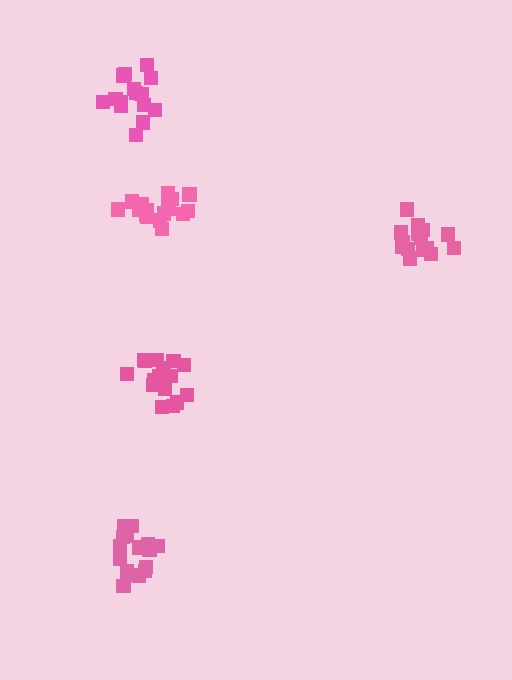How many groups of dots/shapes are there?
There are 5 groups.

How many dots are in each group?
Group 1: 18 dots, Group 2: 17 dots, Group 3: 15 dots, Group 4: 16 dots, Group 5: 16 dots (82 total).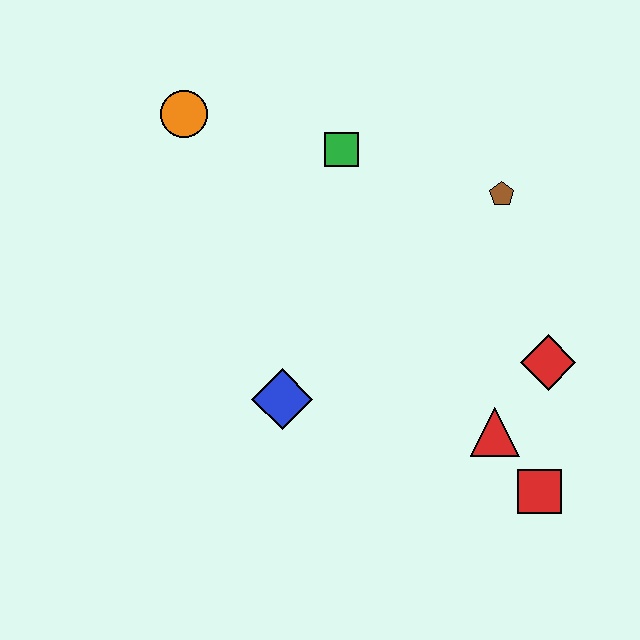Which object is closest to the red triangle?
The red square is closest to the red triangle.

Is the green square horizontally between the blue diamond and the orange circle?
No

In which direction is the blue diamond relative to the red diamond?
The blue diamond is to the left of the red diamond.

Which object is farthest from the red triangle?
The orange circle is farthest from the red triangle.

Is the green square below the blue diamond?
No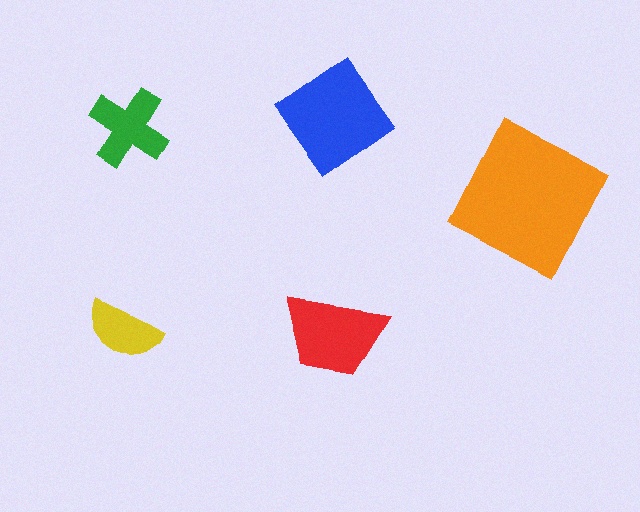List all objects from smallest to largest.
The yellow semicircle, the green cross, the red trapezoid, the blue diamond, the orange square.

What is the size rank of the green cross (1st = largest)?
4th.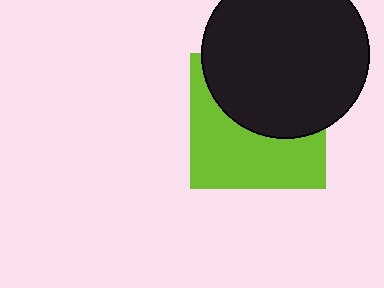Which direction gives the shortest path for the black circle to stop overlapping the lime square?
Moving up gives the shortest separation.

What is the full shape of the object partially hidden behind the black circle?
The partially hidden object is a lime square.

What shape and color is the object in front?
The object in front is a black circle.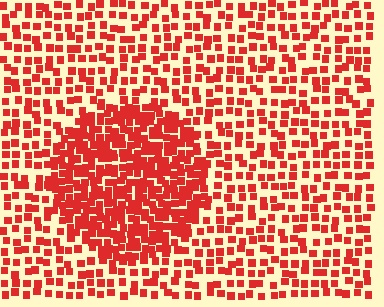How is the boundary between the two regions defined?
The boundary is defined by a change in element density (approximately 2.1x ratio). All elements are the same color, size, and shape.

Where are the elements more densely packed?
The elements are more densely packed inside the circle boundary.